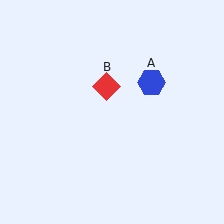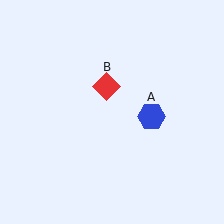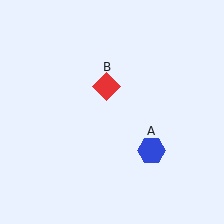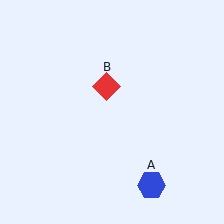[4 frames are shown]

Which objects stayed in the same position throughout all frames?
Red diamond (object B) remained stationary.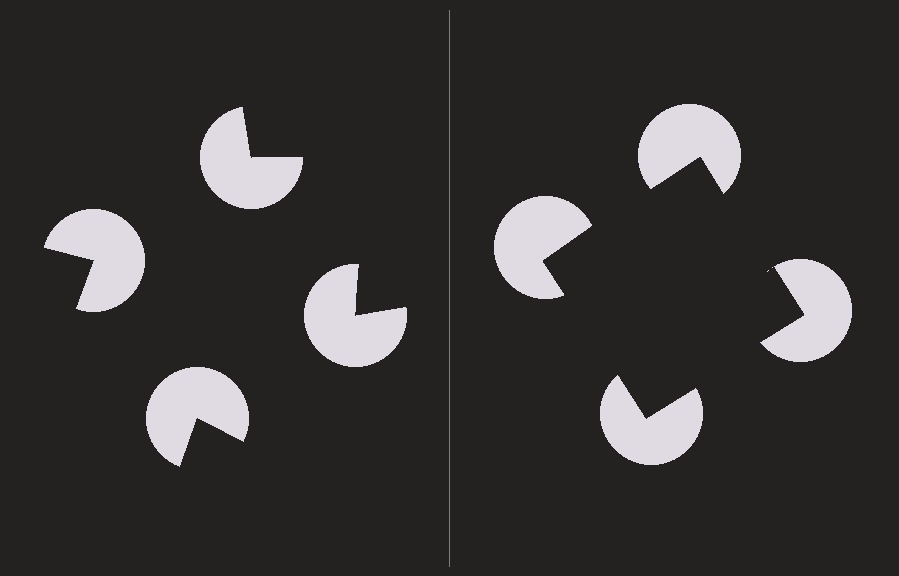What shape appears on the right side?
An illusory square.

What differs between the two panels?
The pac-man discs are positioned identically on both sides; only the wedge orientations differ. On the right they align to a square; on the left they are misaligned.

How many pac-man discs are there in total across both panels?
8 — 4 on each side.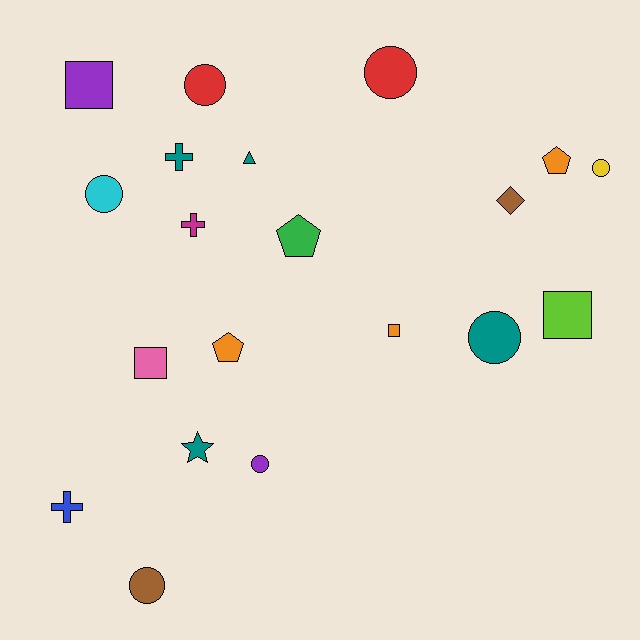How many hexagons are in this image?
There are no hexagons.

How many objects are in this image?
There are 20 objects.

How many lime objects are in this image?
There is 1 lime object.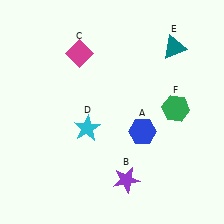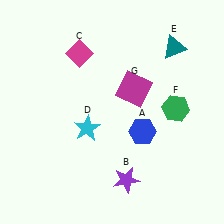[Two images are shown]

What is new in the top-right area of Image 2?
A magenta square (G) was added in the top-right area of Image 2.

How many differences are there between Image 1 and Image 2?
There is 1 difference between the two images.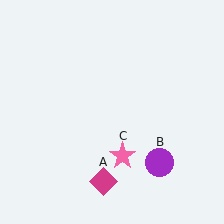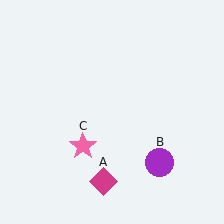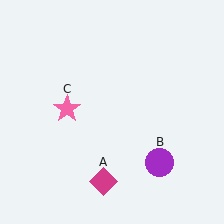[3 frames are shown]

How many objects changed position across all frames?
1 object changed position: pink star (object C).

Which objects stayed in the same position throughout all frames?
Magenta diamond (object A) and purple circle (object B) remained stationary.